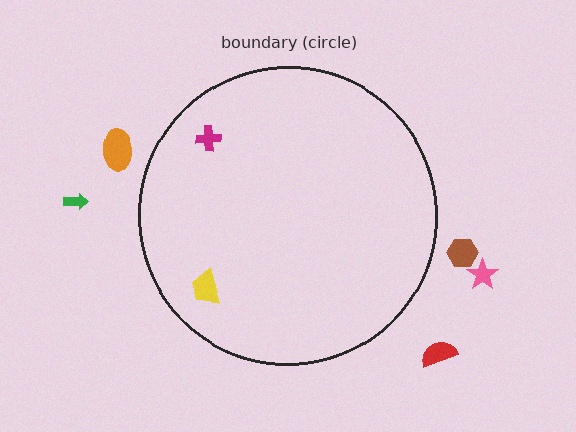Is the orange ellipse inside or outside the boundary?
Outside.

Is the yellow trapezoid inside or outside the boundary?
Inside.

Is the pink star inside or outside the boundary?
Outside.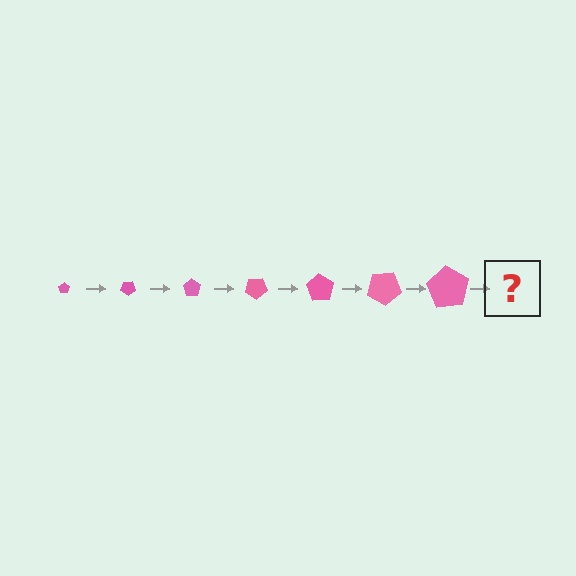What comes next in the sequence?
The next element should be a pentagon, larger than the previous one and rotated 245 degrees from the start.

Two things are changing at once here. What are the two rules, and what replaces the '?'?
The two rules are that the pentagon grows larger each step and it rotates 35 degrees each step. The '?' should be a pentagon, larger than the previous one and rotated 245 degrees from the start.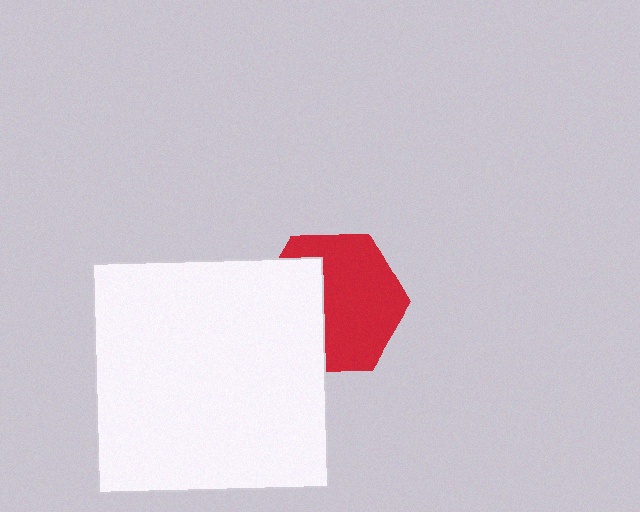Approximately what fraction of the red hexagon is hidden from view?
Roughly 39% of the red hexagon is hidden behind the white square.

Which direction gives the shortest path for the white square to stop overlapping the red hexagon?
Moving left gives the shortest separation.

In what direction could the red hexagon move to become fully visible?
The red hexagon could move right. That would shift it out from behind the white square entirely.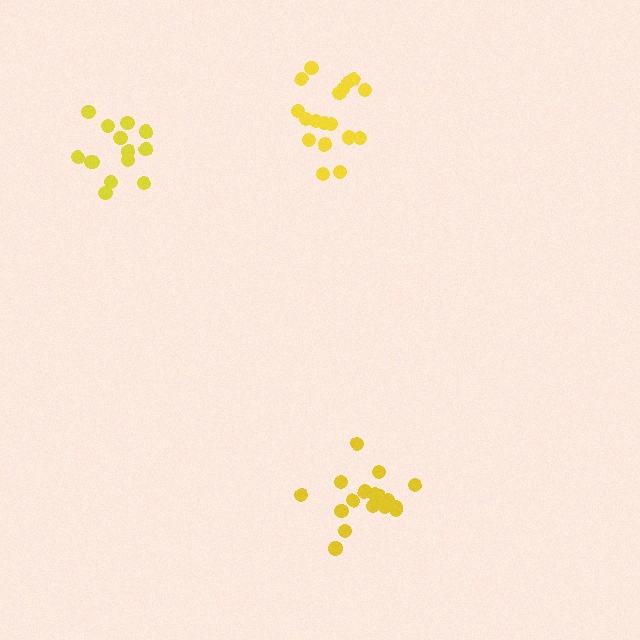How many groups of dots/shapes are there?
There are 3 groups.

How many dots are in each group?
Group 1: 17 dots, Group 2: 18 dots, Group 3: 15 dots (50 total).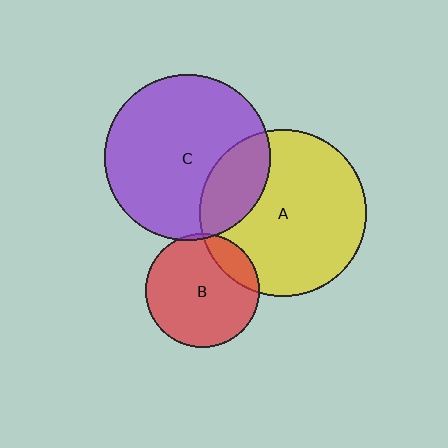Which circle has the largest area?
Circle A (yellow).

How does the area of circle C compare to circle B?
Approximately 2.1 times.